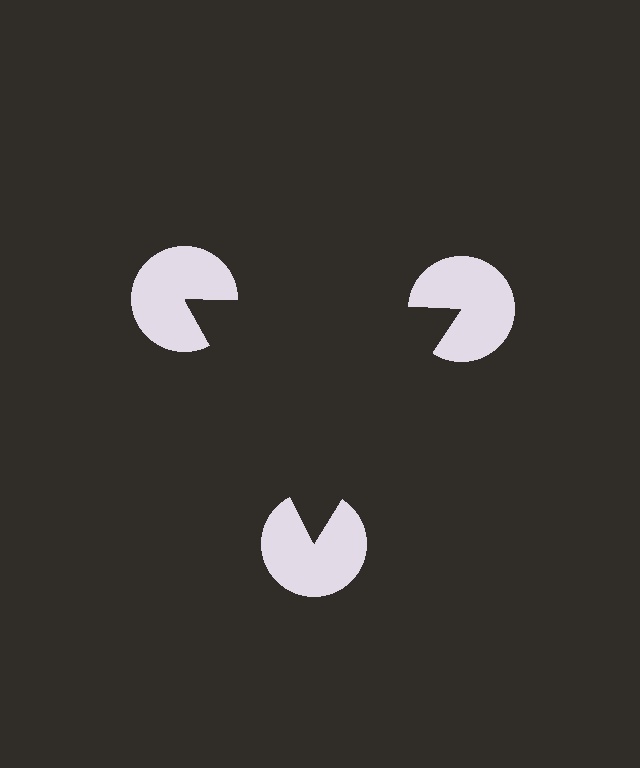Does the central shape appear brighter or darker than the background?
It typically appears slightly darker than the background, even though no actual brightness change is drawn.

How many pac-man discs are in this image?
There are 3 — one at each vertex of the illusory triangle.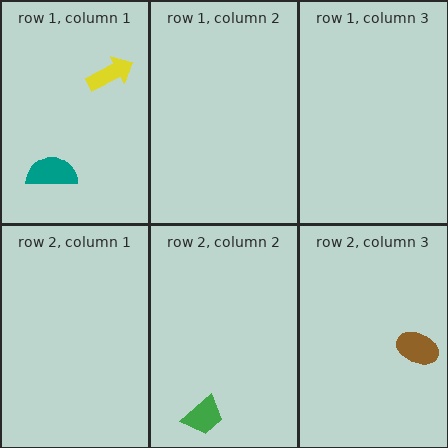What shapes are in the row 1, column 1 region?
The teal semicircle, the yellow arrow.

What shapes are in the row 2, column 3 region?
The brown ellipse.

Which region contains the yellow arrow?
The row 1, column 1 region.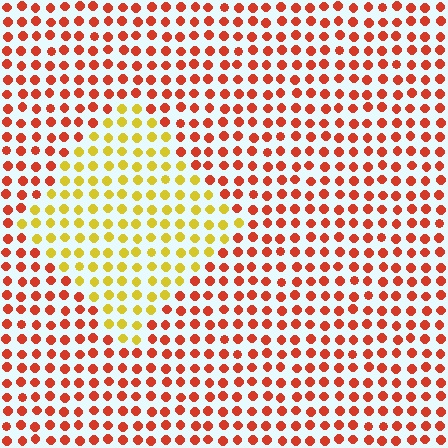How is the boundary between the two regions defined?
The boundary is defined purely by a slight shift in hue (about 49 degrees). Spacing, size, and orientation are identical on both sides.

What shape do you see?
I see a diamond.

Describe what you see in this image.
The image is filled with small red elements in a uniform arrangement. A diamond-shaped region is visible where the elements are tinted to a slightly different hue, forming a subtle color boundary.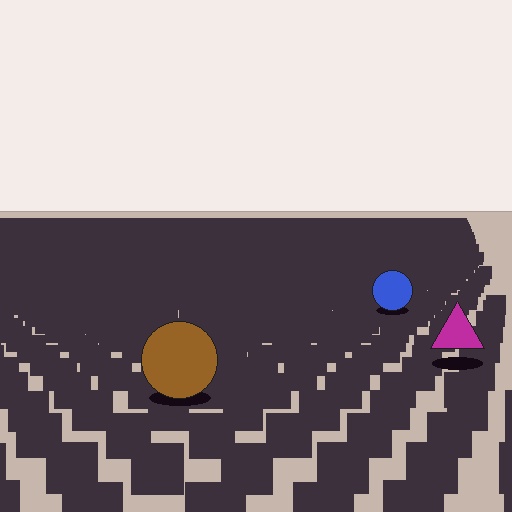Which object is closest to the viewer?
The brown circle is closest. The texture marks near it are larger and more spread out.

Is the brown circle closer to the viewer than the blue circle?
Yes. The brown circle is closer — you can tell from the texture gradient: the ground texture is coarser near it.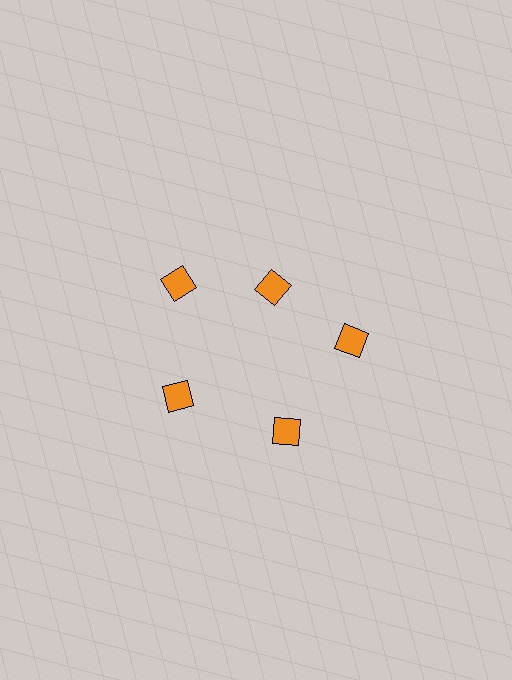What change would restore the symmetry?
The symmetry would be restored by moving it outward, back onto the ring so that all 5 diamonds sit at equal angles and equal distance from the center.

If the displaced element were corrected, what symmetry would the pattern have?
It would have 5-fold rotational symmetry — the pattern would map onto itself every 72 degrees.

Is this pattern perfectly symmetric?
No. The 5 orange diamonds are arranged in a ring, but one element near the 1 o'clock position is pulled inward toward the center, breaking the 5-fold rotational symmetry.